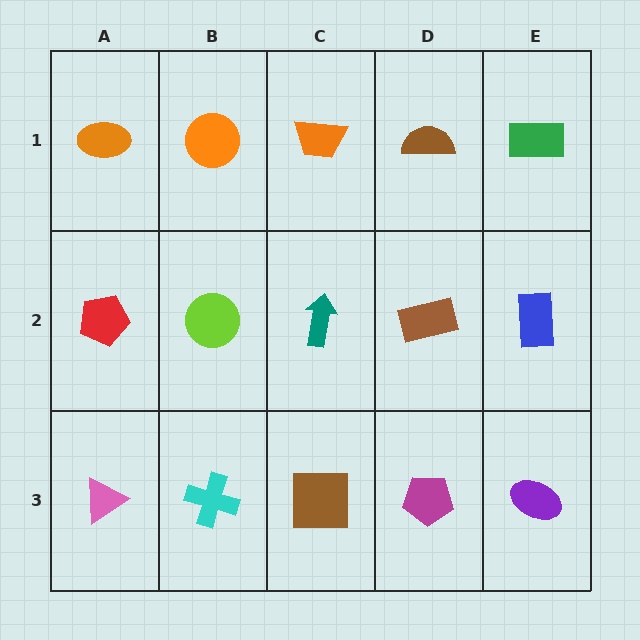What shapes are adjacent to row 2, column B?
An orange circle (row 1, column B), a cyan cross (row 3, column B), a red pentagon (row 2, column A), a teal arrow (row 2, column C).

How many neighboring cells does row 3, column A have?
2.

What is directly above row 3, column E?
A blue rectangle.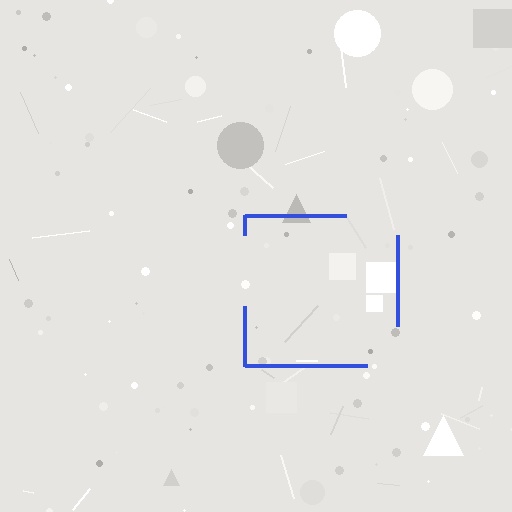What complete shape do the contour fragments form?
The contour fragments form a square.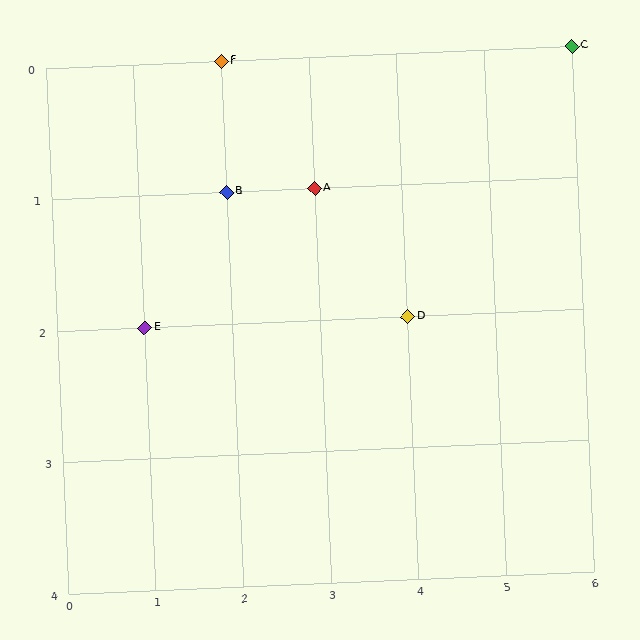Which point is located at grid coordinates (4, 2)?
Point D is at (4, 2).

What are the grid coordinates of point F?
Point F is at grid coordinates (2, 0).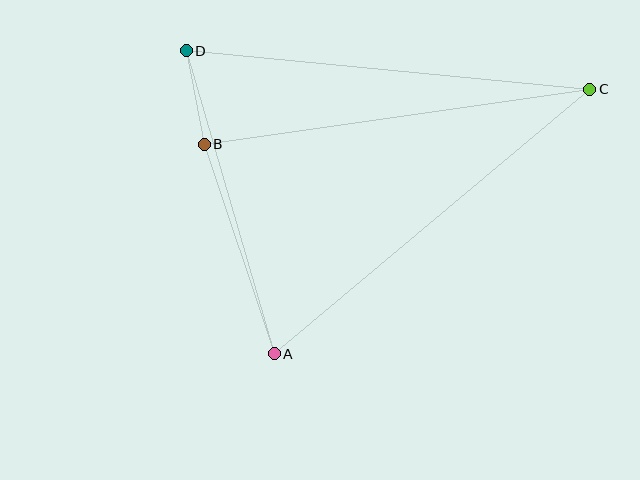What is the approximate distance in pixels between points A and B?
The distance between A and B is approximately 220 pixels.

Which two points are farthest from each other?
Points A and C are farthest from each other.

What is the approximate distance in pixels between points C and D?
The distance between C and D is approximately 406 pixels.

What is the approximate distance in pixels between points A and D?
The distance between A and D is approximately 315 pixels.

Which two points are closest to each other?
Points B and D are closest to each other.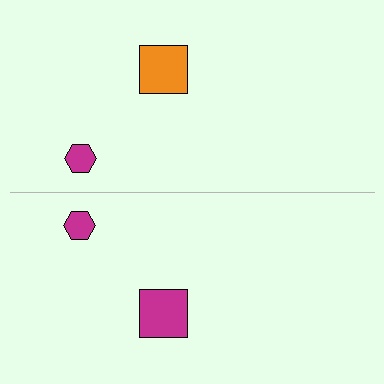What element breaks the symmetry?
The magenta square on the bottom side breaks the symmetry — its mirror counterpart is orange.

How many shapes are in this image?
There are 4 shapes in this image.